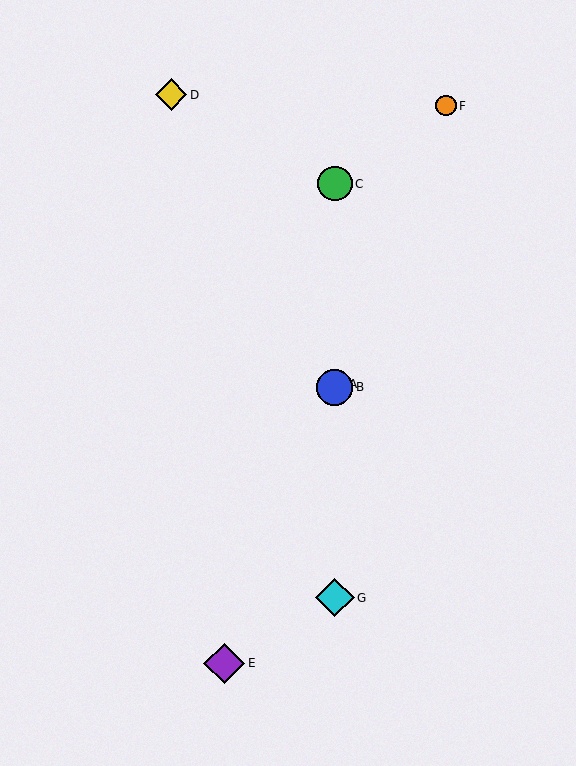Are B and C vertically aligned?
Yes, both are at x≈335.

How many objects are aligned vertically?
4 objects (A, B, C, G) are aligned vertically.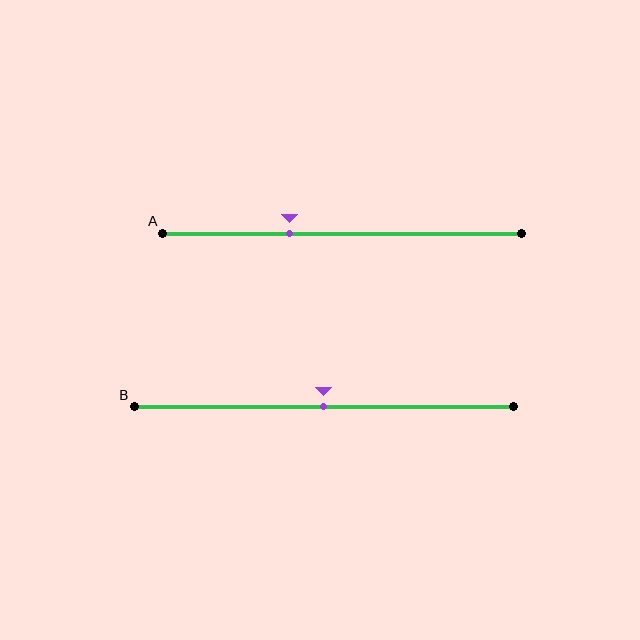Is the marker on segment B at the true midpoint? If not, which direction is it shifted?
Yes, the marker on segment B is at the true midpoint.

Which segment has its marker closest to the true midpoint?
Segment B has its marker closest to the true midpoint.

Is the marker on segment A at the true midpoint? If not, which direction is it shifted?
No, the marker on segment A is shifted to the left by about 15% of the segment length.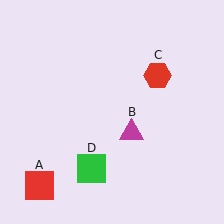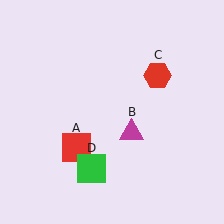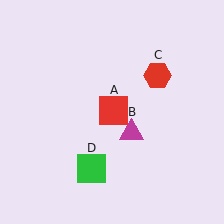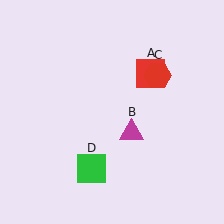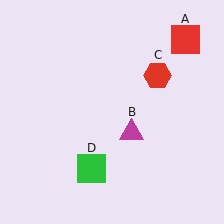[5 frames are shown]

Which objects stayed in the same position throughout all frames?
Magenta triangle (object B) and red hexagon (object C) and green square (object D) remained stationary.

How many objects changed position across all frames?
1 object changed position: red square (object A).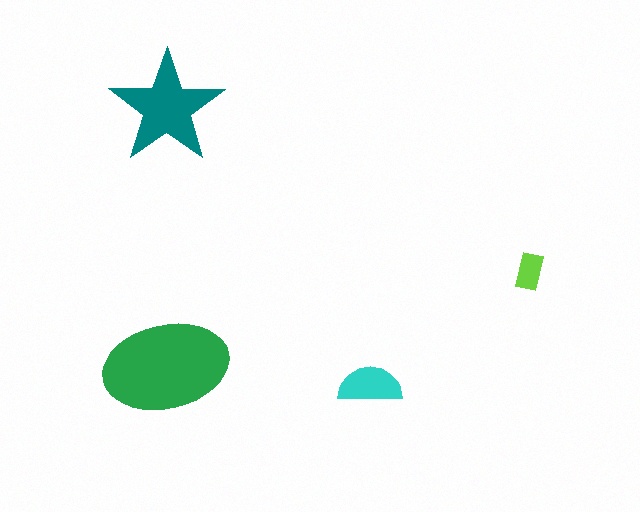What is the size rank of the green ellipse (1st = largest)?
1st.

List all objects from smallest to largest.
The lime rectangle, the cyan semicircle, the teal star, the green ellipse.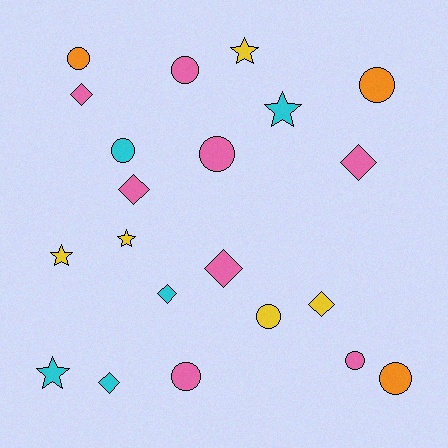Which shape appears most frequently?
Circle, with 9 objects.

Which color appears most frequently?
Pink, with 8 objects.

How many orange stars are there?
There are no orange stars.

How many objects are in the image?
There are 21 objects.